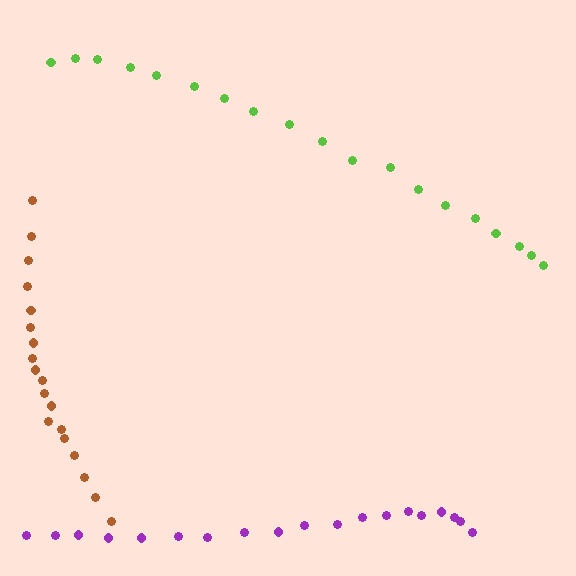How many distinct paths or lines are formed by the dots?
There are 3 distinct paths.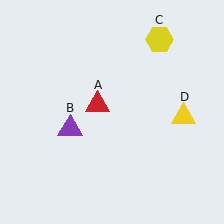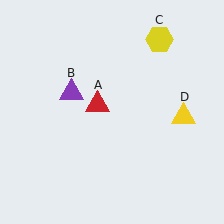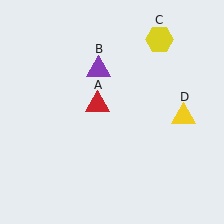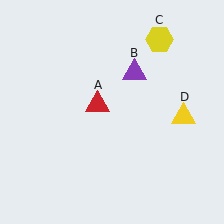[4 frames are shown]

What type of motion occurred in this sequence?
The purple triangle (object B) rotated clockwise around the center of the scene.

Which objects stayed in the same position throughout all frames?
Red triangle (object A) and yellow hexagon (object C) and yellow triangle (object D) remained stationary.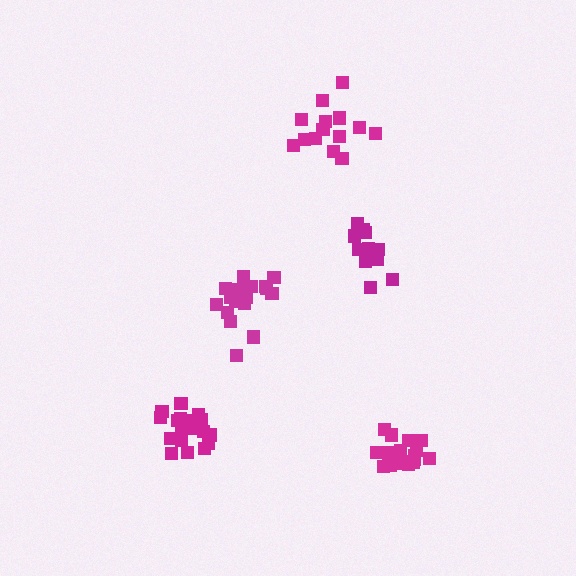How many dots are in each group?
Group 1: 19 dots, Group 2: 17 dots, Group 3: 19 dots, Group 4: 14 dots, Group 5: 14 dots (83 total).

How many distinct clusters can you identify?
There are 5 distinct clusters.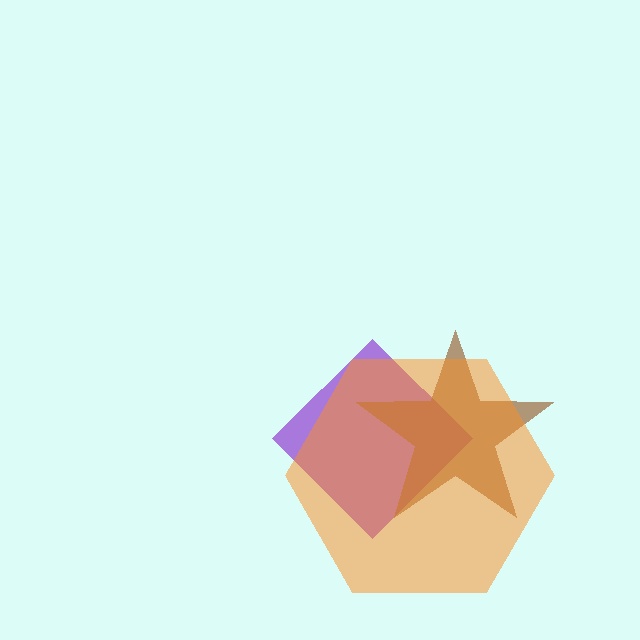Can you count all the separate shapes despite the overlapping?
Yes, there are 3 separate shapes.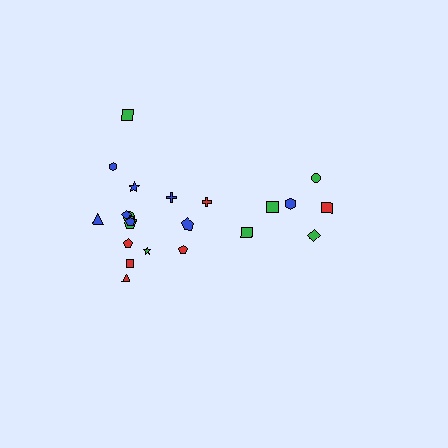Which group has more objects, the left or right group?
The left group.